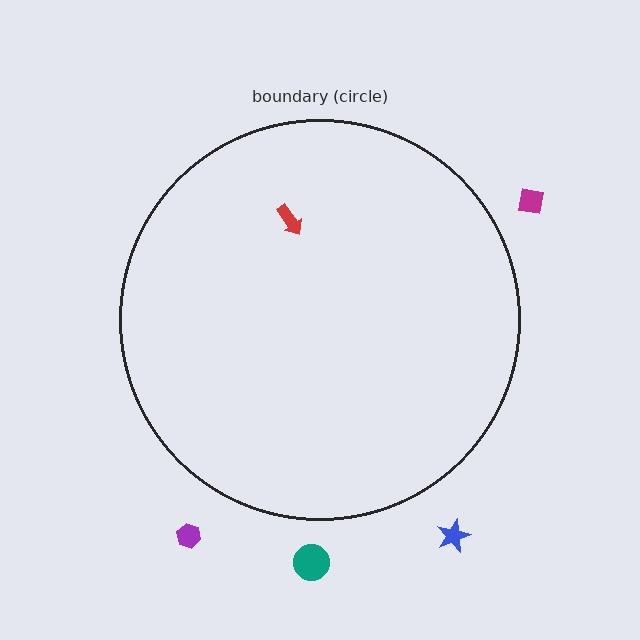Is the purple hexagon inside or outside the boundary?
Outside.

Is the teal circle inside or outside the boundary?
Outside.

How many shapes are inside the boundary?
1 inside, 4 outside.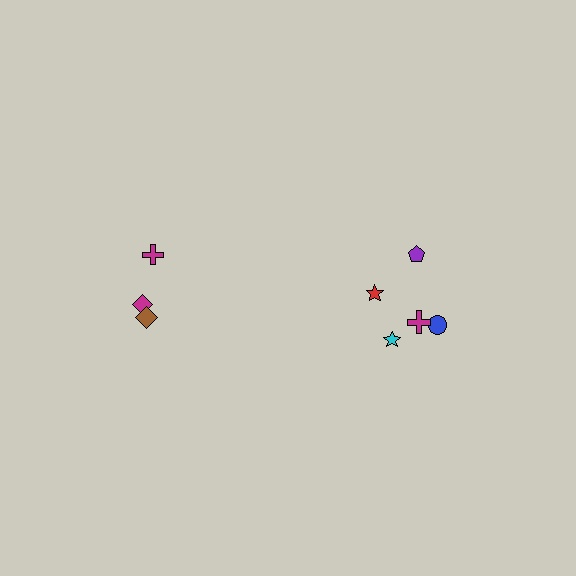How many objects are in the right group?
There are 5 objects.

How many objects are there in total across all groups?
There are 8 objects.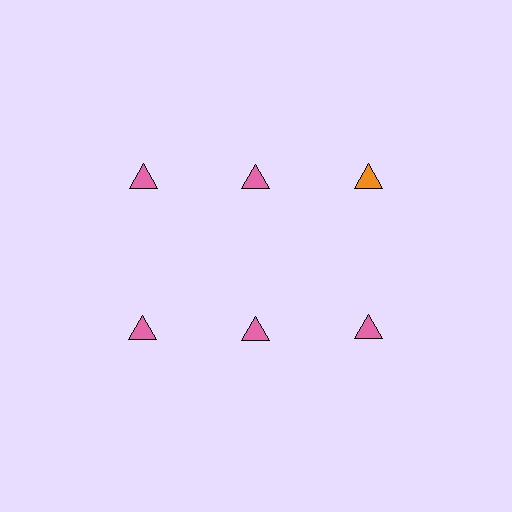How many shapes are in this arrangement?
There are 6 shapes arranged in a grid pattern.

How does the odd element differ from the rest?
It has a different color: orange instead of pink.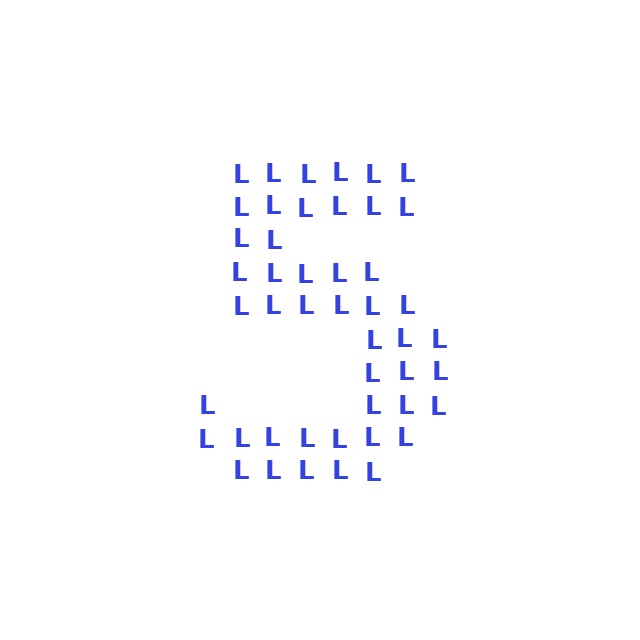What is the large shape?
The large shape is the digit 5.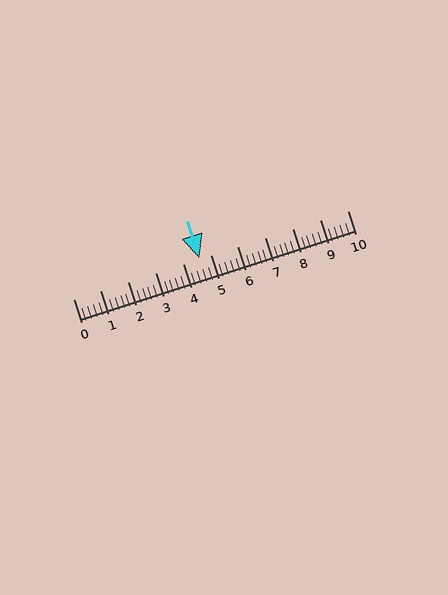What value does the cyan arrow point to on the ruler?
The cyan arrow points to approximately 4.6.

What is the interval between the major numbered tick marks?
The major tick marks are spaced 1 units apart.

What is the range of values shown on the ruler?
The ruler shows values from 0 to 10.